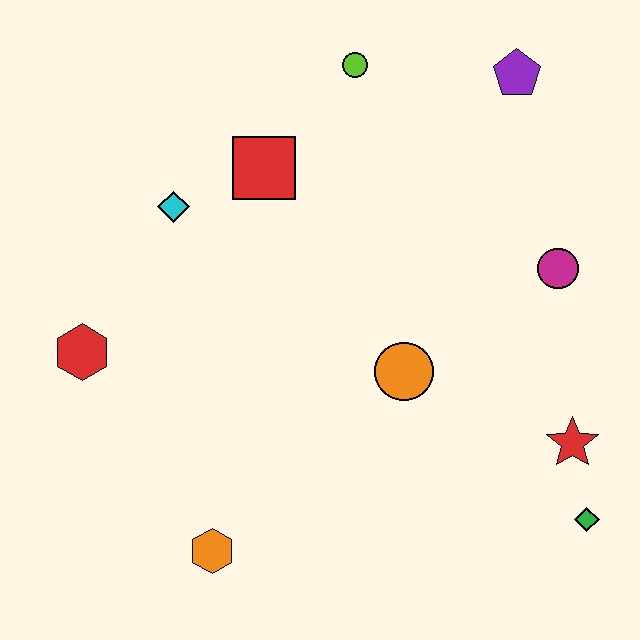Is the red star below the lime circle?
Yes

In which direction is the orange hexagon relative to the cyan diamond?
The orange hexagon is below the cyan diamond.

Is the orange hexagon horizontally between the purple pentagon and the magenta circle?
No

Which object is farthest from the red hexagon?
The green diamond is farthest from the red hexagon.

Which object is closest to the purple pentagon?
The lime circle is closest to the purple pentagon.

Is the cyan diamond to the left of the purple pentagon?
Yes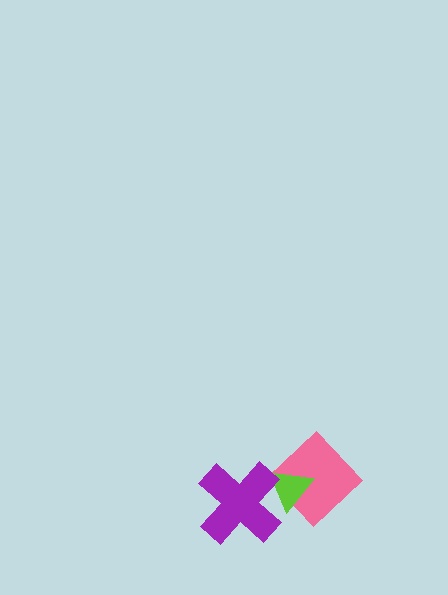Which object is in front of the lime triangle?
The purple cross is in front of the lime triangle.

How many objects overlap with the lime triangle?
2 objects overlap with the lime triangle.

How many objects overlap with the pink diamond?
2 objects overlap with the pink diamond.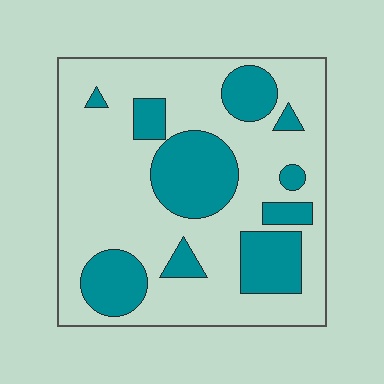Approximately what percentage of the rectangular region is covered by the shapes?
Approximately 30%.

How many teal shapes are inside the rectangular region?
10.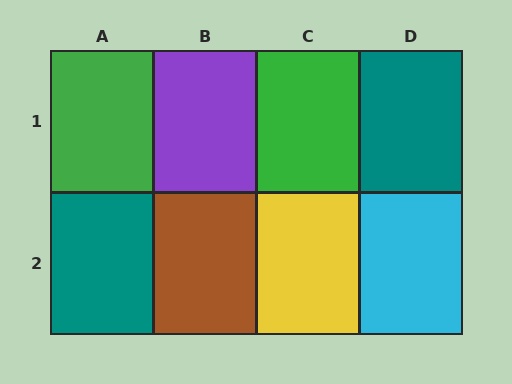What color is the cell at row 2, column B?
Brown.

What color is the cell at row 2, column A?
Teal.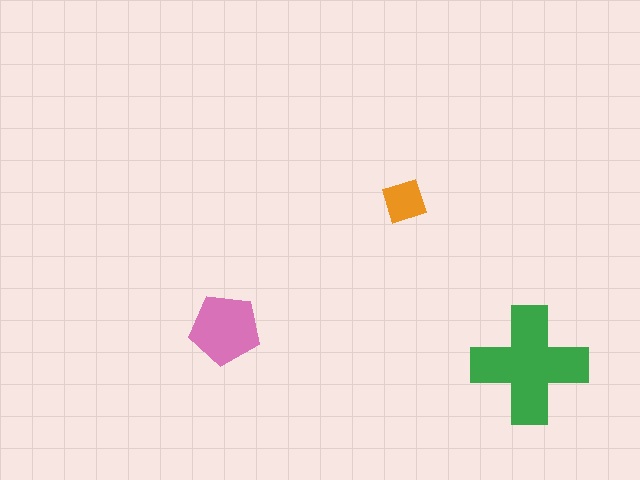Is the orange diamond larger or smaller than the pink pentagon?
Smaller.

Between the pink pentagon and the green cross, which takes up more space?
The green cross.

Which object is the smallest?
The orange diamond.